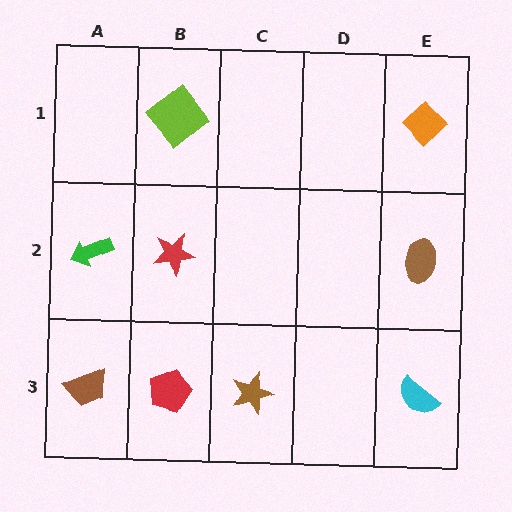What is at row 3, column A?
A brown trapezoid.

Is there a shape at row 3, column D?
No, that cell is empty.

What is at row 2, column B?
A red star.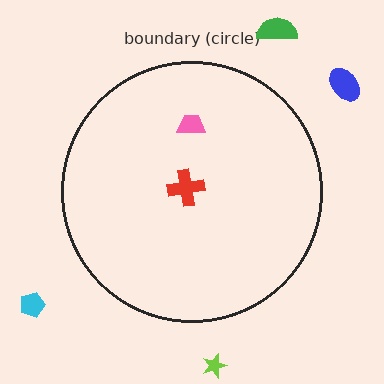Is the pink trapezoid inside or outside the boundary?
Inside.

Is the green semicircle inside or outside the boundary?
Outside.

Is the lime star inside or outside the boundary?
Outside.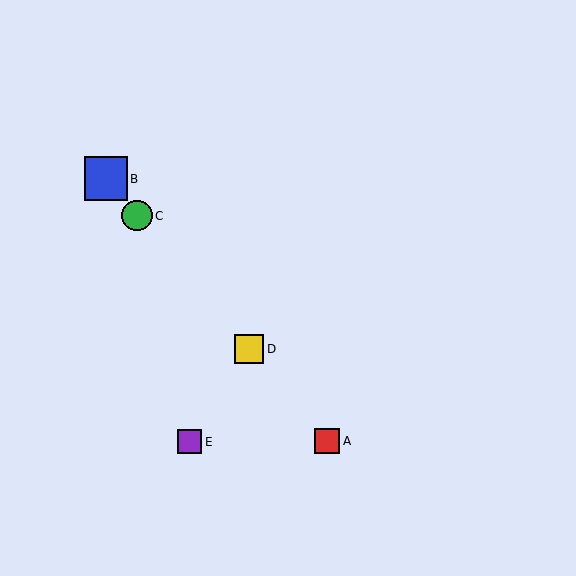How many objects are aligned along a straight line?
4 objects (A, B, C, D) are aligned along a straight line.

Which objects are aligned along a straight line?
Objects A, B, C, D are aligned along a straight line.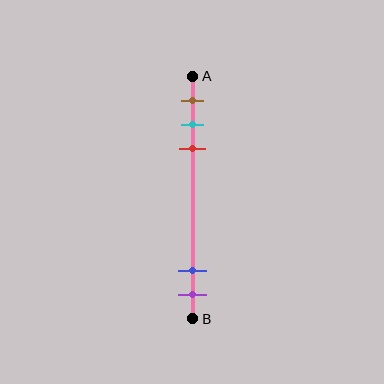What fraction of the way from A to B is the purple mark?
The purple mark is approximately 90% (0.9) of the way from A to B.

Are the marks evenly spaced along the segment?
No, the marks are not evenly spaced.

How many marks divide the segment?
There are 5 marks dividing the segment.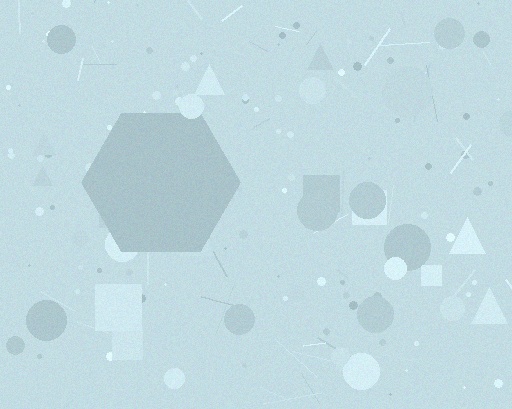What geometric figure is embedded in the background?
A hexagon is embedded in the background.